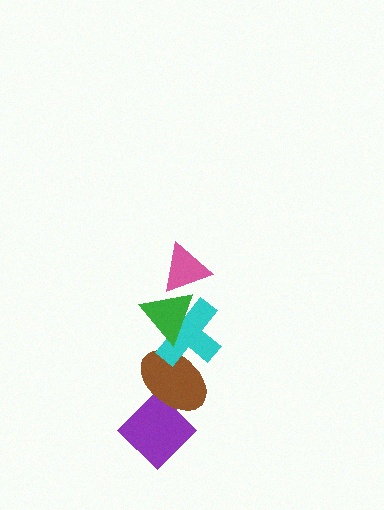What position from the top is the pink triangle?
The pink triangle is 1st from the top.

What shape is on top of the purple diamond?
The brown ellipse is on top of the purple diamond.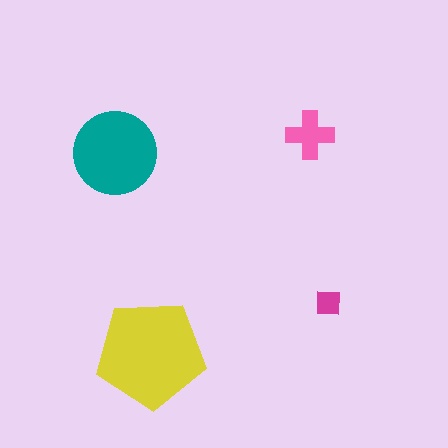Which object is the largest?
The yellow pentagon.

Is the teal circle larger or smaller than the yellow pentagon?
Smaller.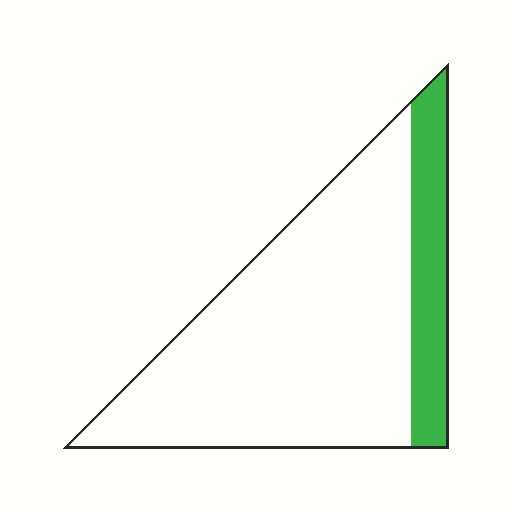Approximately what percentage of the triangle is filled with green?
Approximately 20%.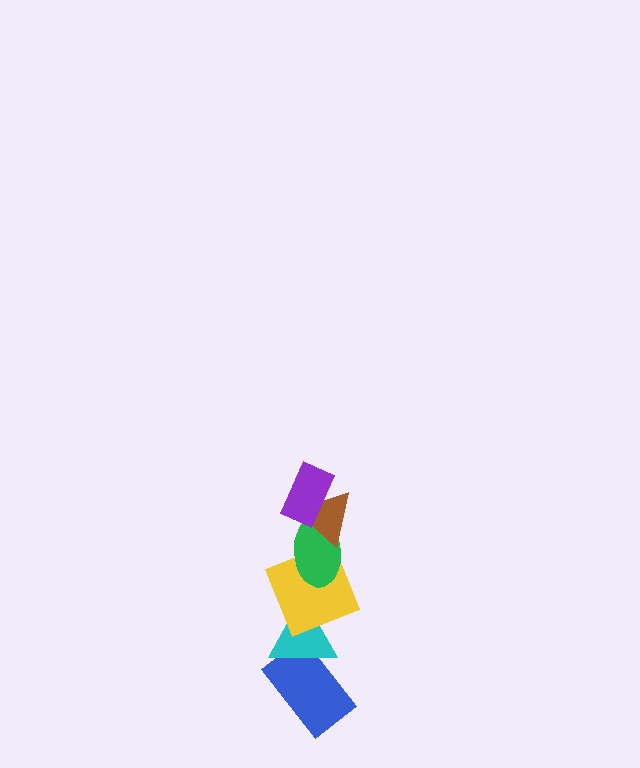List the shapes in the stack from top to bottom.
From top to bottom: the purple rectangle, the brown triangle, the green ellipse, the yellow square, the cyan triangle, the blue rectangle.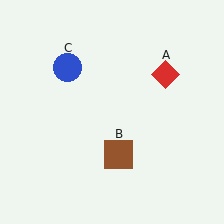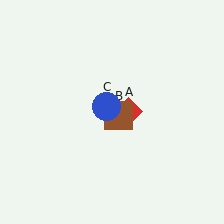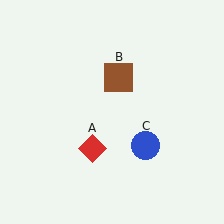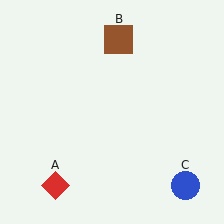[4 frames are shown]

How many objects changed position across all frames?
3 objects changed position: red diamond (object A), brown square (object B), blue circle (object C).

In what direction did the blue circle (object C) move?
The blue circle (object C) moved down and to the right.